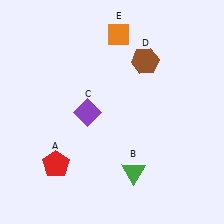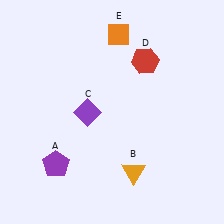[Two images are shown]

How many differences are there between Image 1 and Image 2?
There are 3 differences between the two images.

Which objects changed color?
A changed from red to purple. B changed from green to orange. D changed from brown to red.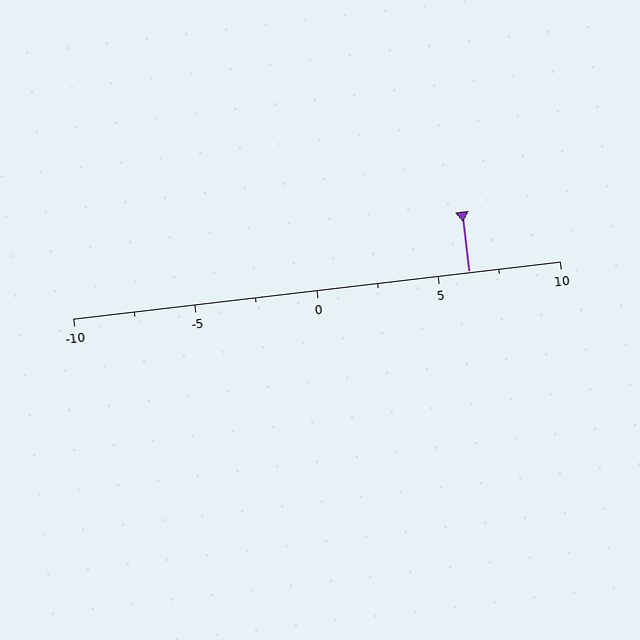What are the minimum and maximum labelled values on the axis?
The axis runs from -10 to 10.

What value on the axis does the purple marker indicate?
The marker indicates approximately 6.2.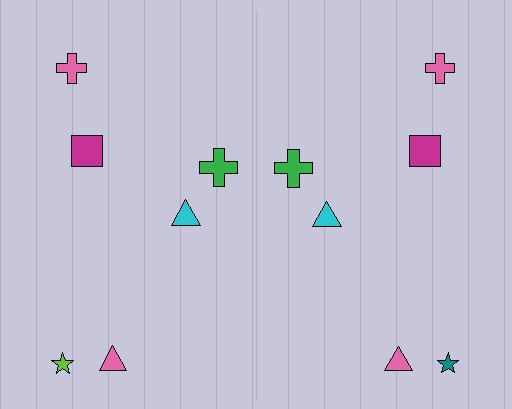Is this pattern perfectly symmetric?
No, the pattern is not perfectly symmetric. The teal star on the right side breaks the symmetry — its mirror counterpart is lime.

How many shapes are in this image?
There are 12 shapes in this image.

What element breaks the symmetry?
The teal star on the right side breaks the symmetry — its mirror counterpart is lime.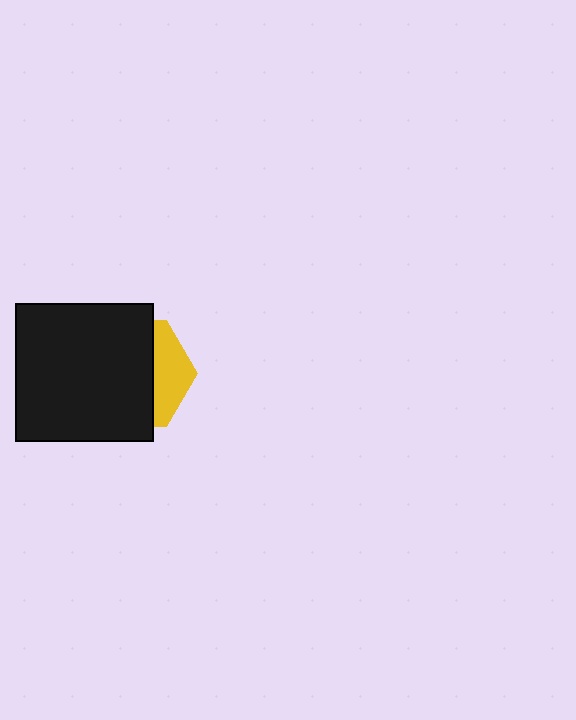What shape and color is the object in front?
The object in front is a black square.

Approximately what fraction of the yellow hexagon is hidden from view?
Roughly 69% of the yellow hexagon is hidden behind the black square.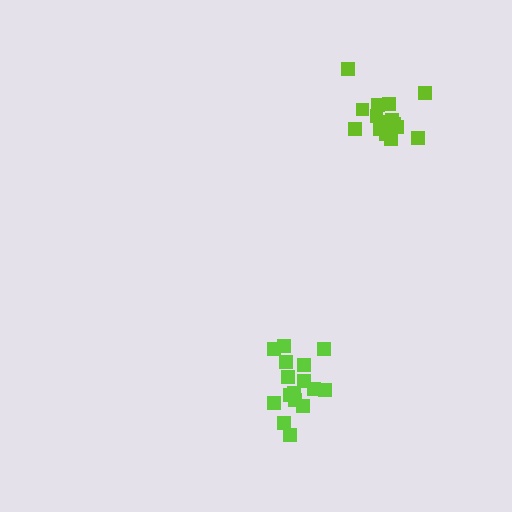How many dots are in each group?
Group 1: 15 dots, Group 2: 16 dots (31 total).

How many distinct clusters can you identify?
There are 2 distinct clusters.